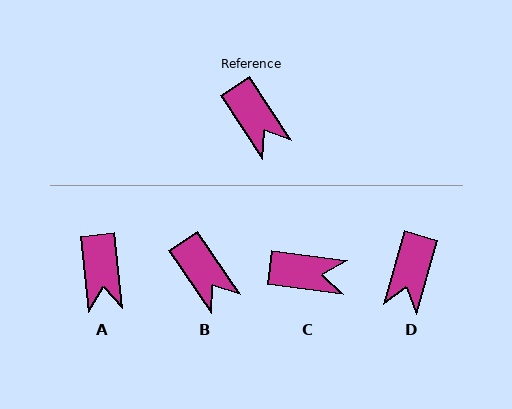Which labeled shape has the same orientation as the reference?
B.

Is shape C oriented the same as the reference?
No, it is off by about 48 degrees.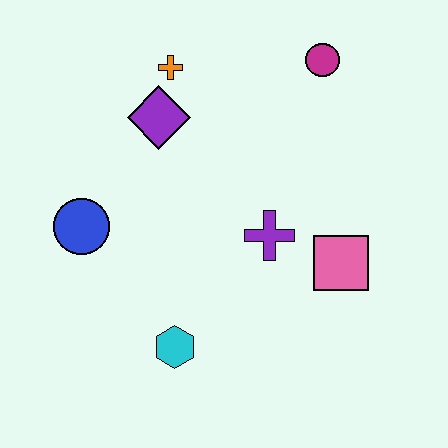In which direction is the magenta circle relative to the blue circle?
The magenta circle is to the right of the blue circle.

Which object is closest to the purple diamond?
The orange cross is closest to the purple diamond.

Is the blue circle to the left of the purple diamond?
Yes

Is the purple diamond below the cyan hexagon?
No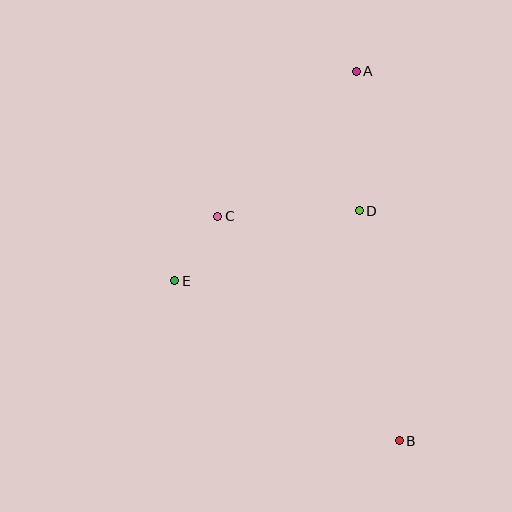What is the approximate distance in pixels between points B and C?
The distance between B and C is approximately 289 pixels.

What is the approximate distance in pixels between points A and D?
The distance between A and D is approximately 139 pixels.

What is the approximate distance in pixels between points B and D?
The distance between B and D is approximately 234 pixels.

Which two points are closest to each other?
Points C and E are closest to each other.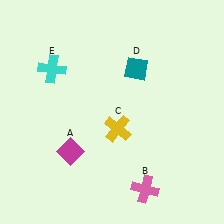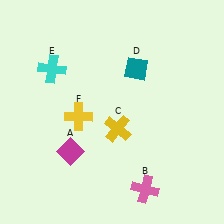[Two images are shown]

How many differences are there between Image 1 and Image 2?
There is 1 difference between the two images.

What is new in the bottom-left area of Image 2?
A yellow cross (F) was added in the bottom-left area of Image 2.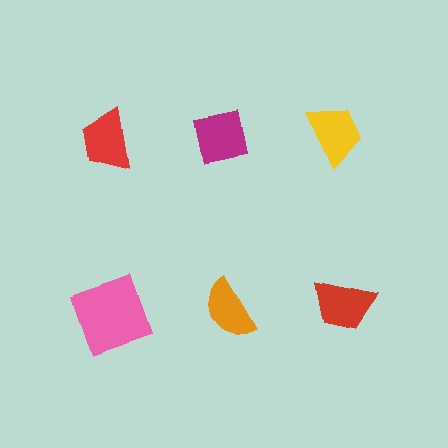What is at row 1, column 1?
A red trapezoid.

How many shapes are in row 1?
3 shapes.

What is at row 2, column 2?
An orange semicircle.